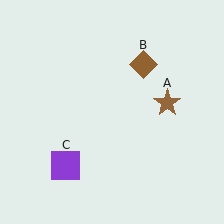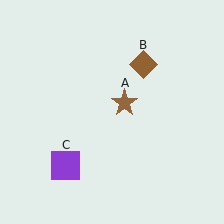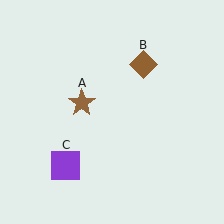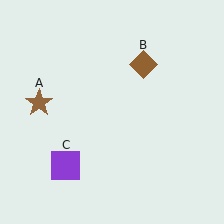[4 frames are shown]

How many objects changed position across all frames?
1 object changed position: brown star (object A).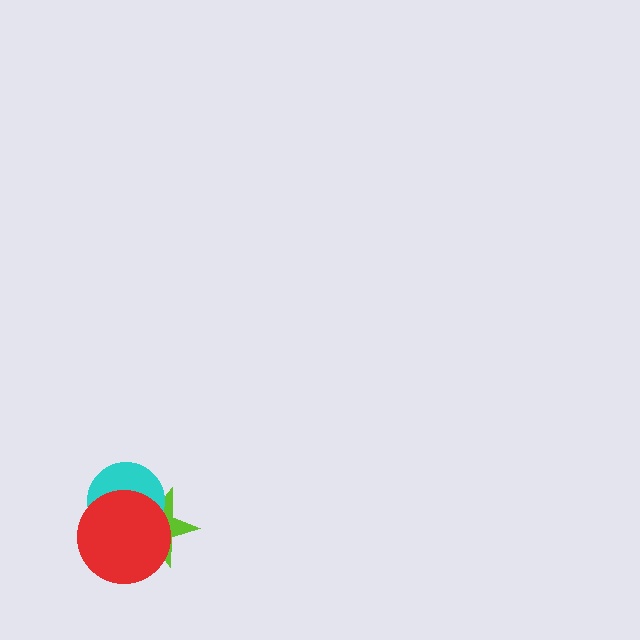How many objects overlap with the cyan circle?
2 objects overlap with the cyan circle.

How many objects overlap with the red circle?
2 objects overlap with the red circle.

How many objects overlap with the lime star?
2 objects overlap with the lime star.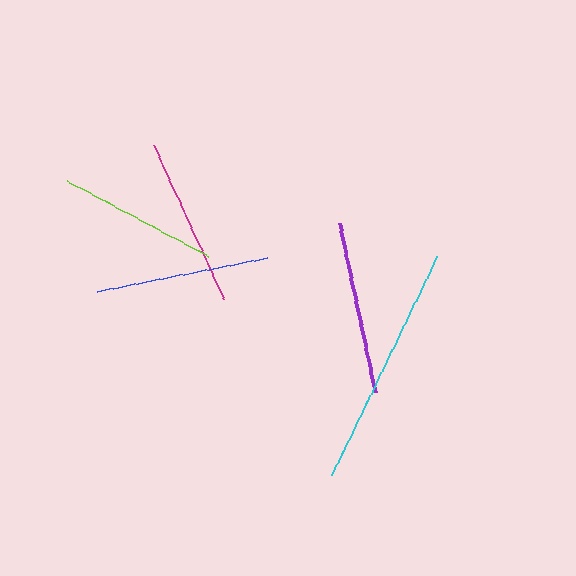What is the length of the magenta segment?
The magenta segment is approximately 170 pixels long.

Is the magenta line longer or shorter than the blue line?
The blue line is longer than the magenta line.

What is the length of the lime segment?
The lime segment is approximately 159 pixels long.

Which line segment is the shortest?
The lime line is the shortest at approximately 159 pixels.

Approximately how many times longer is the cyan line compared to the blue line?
The cyan line is approximately 1.4 times the length of the blue line.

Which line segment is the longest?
The cyan line is the longest at approximately 243 pixels.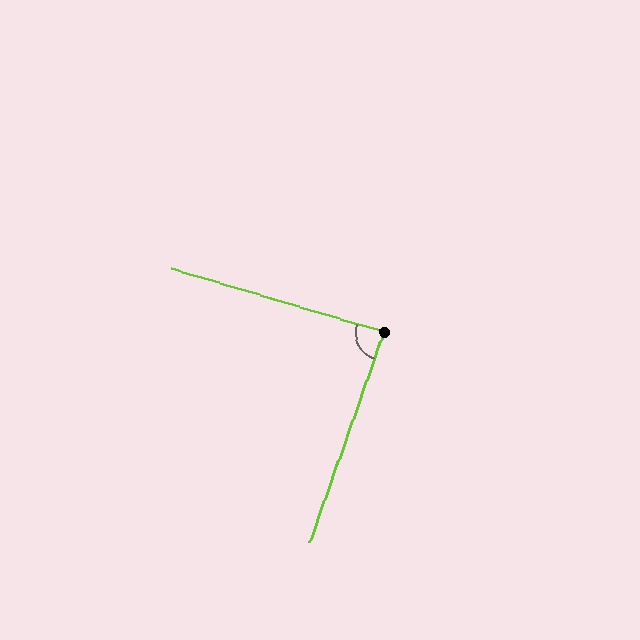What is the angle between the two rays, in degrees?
Approximately 87 degrees.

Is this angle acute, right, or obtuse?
It is approximately a right angle.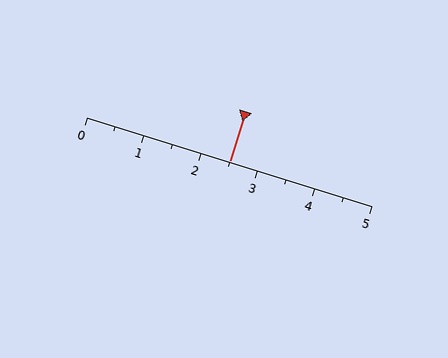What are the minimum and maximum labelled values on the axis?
The axis runs from 0 to 5.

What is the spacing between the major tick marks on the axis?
The major ticks are spaced 1 apart.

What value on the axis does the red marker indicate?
The marker indicates approximately 2.5.